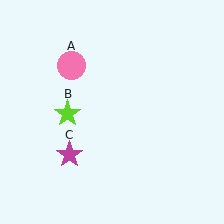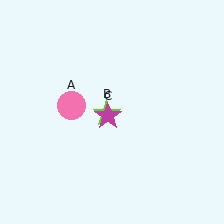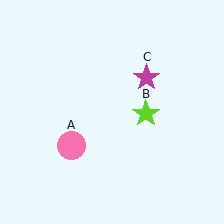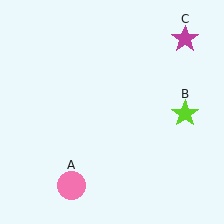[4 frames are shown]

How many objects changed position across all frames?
3 objects changed position: pink circle (object A), lime star (object B), magenta star (object C).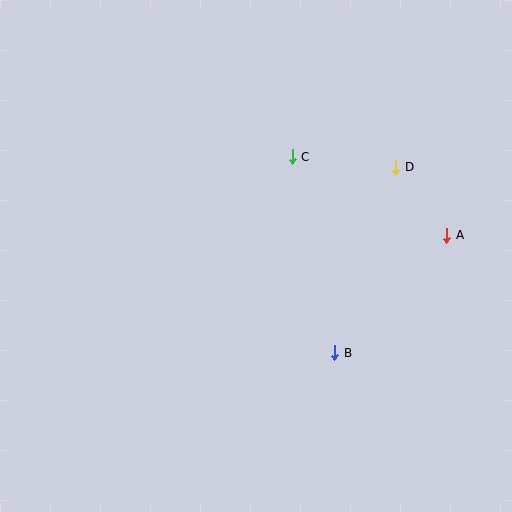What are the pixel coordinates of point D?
Point D is at (396, 167).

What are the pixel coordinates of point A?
Point A is at (446, 235).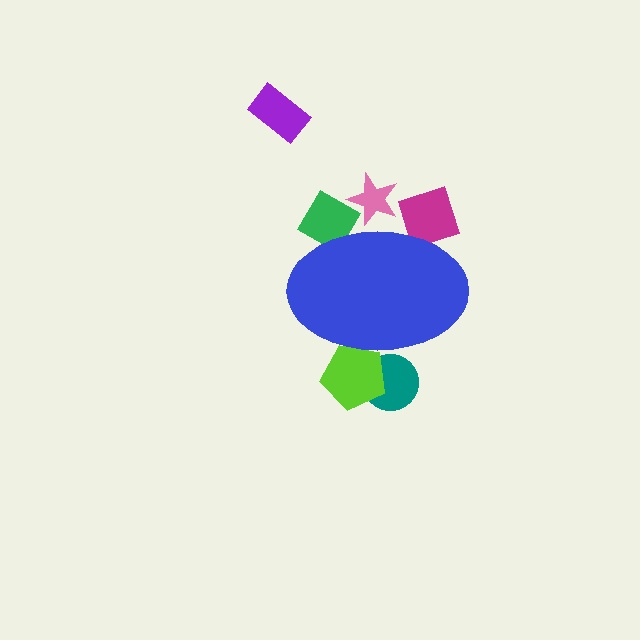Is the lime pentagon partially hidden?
Yes, the lime pentagon is partially hidden behind the blue ellipse.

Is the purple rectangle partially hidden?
No, the purple rectangle is fully visible.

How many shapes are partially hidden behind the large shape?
5 shapes are partially hidden.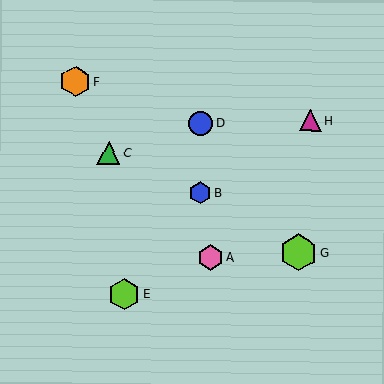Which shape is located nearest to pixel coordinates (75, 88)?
The orange hexagon (labeled F) at (76, 81) is nearest to that location.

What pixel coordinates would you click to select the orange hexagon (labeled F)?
Click at (76, 81) to select the orange hexagon F.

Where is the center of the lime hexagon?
The center of the lime hexagon is at (299, 253).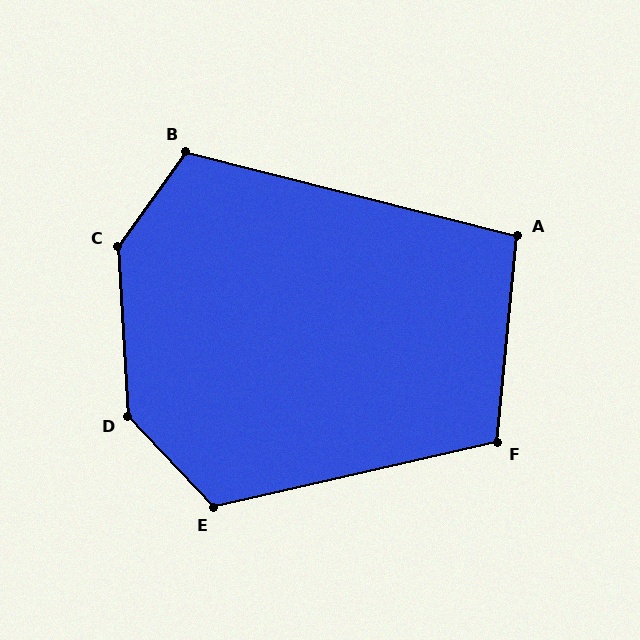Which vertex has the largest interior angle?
C, at approximately 141 degrees.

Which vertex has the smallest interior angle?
A, at approximately 98 degrees.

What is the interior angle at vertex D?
Approximately 140 degrees (obtuse).